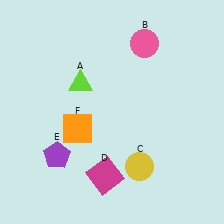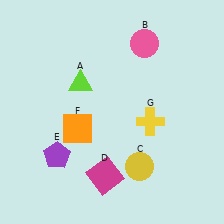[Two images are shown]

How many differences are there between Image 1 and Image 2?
There is 1 difference between the two images.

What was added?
A yellow cross (G) was added in Image 2.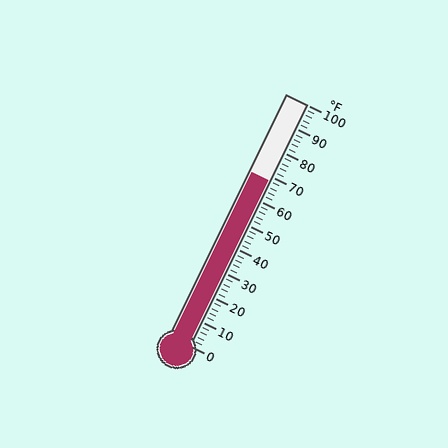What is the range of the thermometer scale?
The thermometer scale ranges from 0°F to 100°F.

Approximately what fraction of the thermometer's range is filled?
The thermometer is filled to approximately 70% of its range.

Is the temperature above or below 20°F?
The temperature is above 20°F.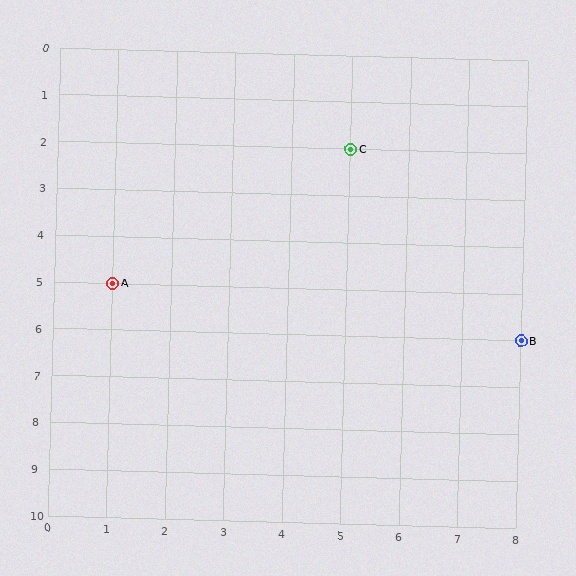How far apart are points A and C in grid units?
Points A and C are 4 columns and 3 rows apart (about 5.0 grid units diagonally).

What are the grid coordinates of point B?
Point B is at grid coordinates (8, 6).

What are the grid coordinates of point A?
Point A is at grid coordinates (1, 5).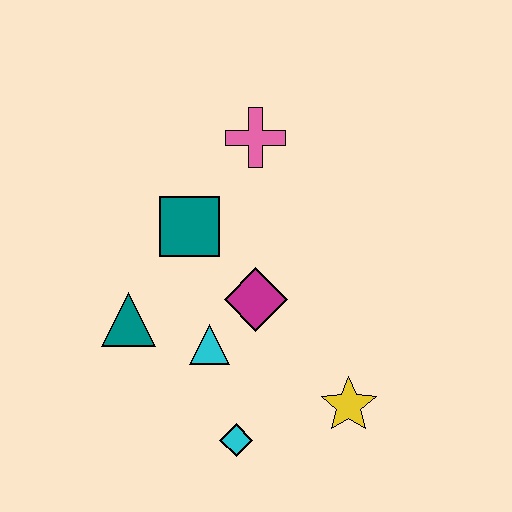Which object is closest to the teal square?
The magenta diamond is closest to the teal square.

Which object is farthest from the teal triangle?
The yellow star is farthest from the teal triangle.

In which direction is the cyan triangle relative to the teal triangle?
The cyan triangle is to the right of the teal triangle.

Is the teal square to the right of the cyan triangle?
No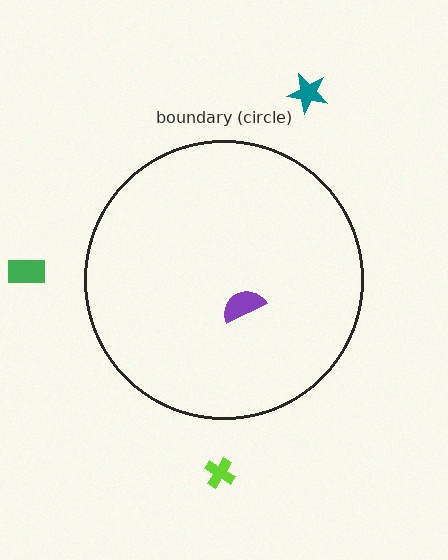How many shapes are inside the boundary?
1 inside, 3 outside.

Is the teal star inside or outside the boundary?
Outside.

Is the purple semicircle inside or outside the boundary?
Inside.